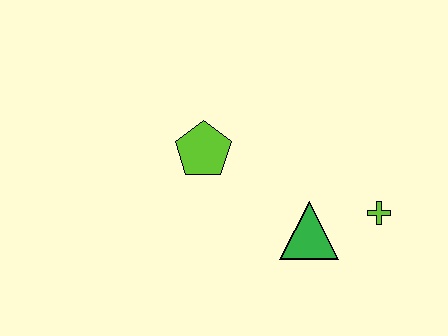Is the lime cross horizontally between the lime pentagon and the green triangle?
No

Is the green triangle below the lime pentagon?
Yes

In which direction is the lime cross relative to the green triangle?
The lime cross is to the right of the green triangle.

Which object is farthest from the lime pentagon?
The lime cross is farthest from the lime pentagon.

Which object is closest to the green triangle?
The lime cross is closest to the green triangle.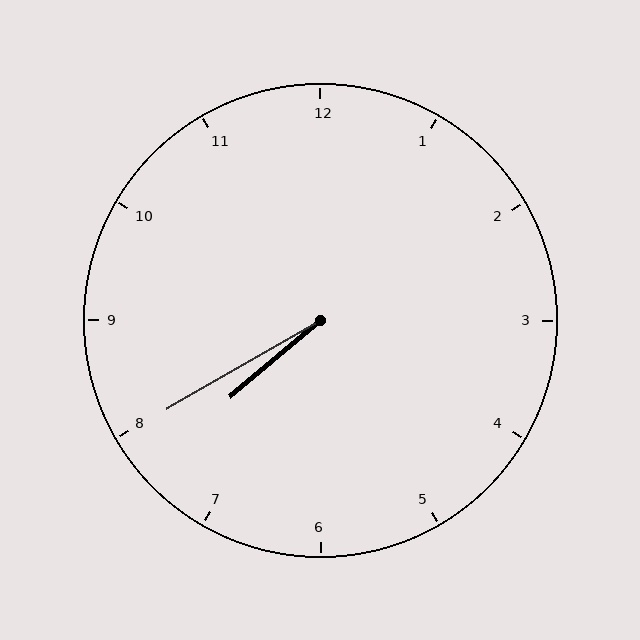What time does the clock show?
7:40.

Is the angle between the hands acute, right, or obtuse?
It is acute.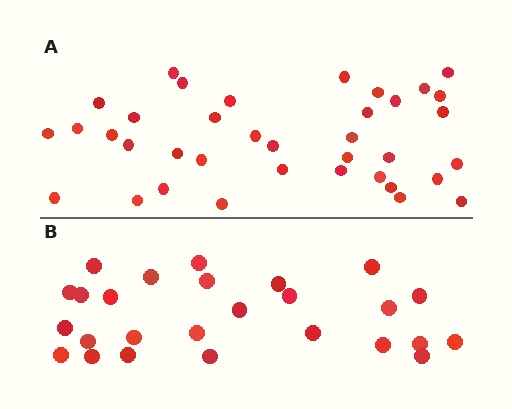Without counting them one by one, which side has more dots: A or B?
Region A (the top region) has more dots.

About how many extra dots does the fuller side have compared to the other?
Region A has roughly 12 or so more dots than region B.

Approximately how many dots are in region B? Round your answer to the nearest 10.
About 30 dots. (The exact count is 26, which rounds to 30.)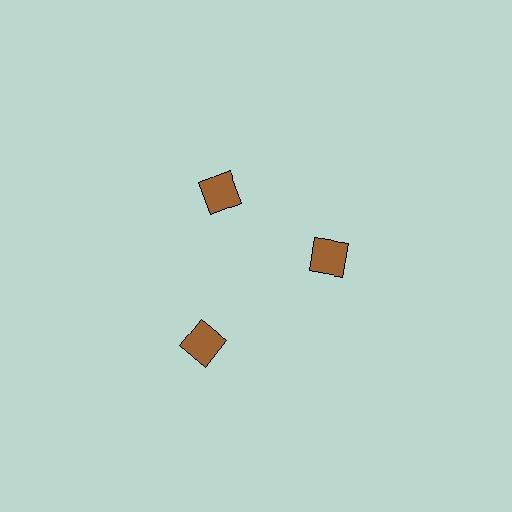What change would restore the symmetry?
The symmetry would be restored by moving it inward, back onto the ring so that all 3 squares sit at equal angles and equal distance from the center.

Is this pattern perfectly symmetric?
No. The 3 brown squares are arranged in a ring, but one element near the 7 o'clock position is pushed outward from the center, breaking the 3-fold rotational symmetry.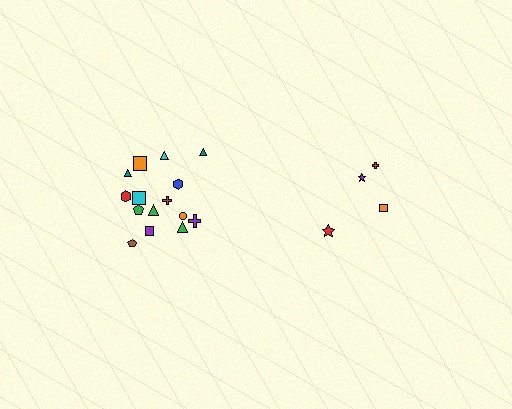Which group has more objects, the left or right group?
The left group.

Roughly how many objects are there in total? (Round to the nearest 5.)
Roughly 20 objects in total.